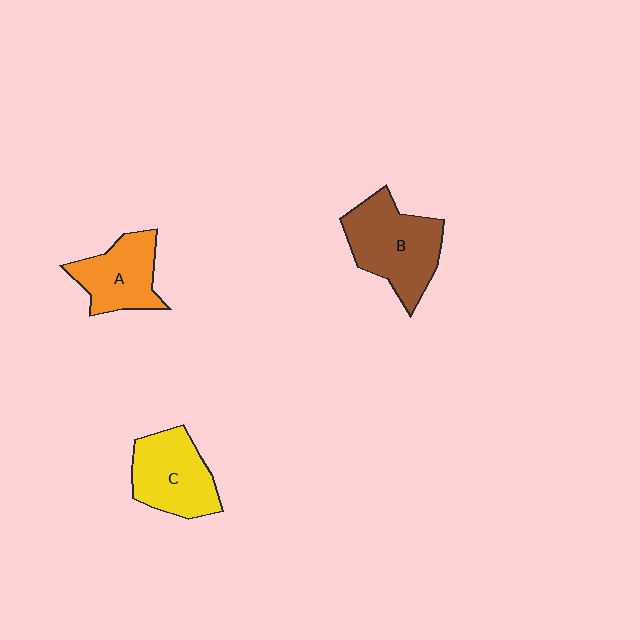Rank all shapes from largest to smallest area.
From largest to smallest: B (brown), C (yellow), A (orange).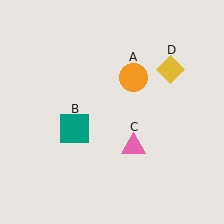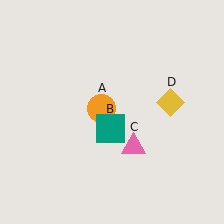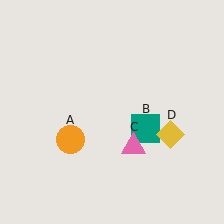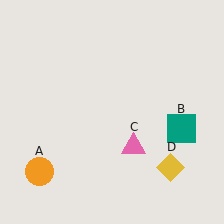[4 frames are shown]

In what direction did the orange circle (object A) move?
The orange circle (object A) moved down and to the left.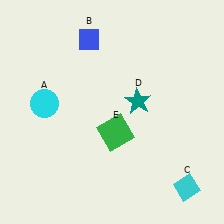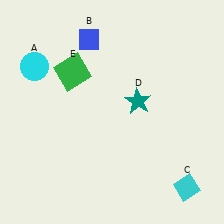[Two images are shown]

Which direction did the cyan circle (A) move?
The cyan circle (A) moved up.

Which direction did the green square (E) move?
The green square (E) moved up.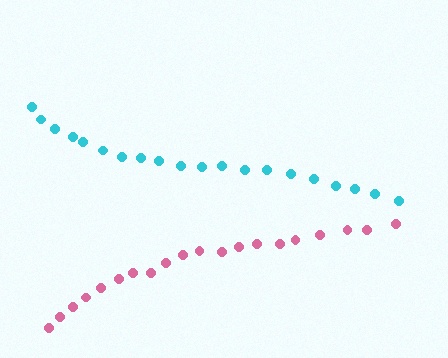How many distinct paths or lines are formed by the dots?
There are 2 distinct paths.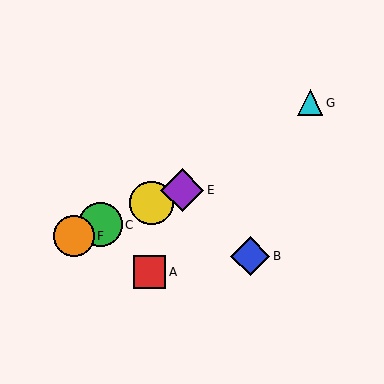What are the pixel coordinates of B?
Object B is at (250, 256).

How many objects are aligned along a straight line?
4 objects (C, D, E, F) are aligned along a straight line.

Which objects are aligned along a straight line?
Objects C, D, E, F are aligned along a straight line.